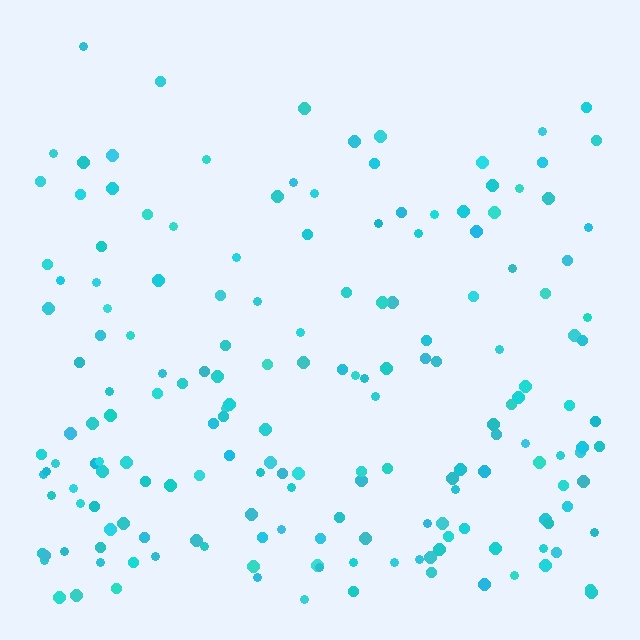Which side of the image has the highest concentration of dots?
The bottom.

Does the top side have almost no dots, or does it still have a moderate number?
Still a moderate number, just noticeably fewer than the bottom.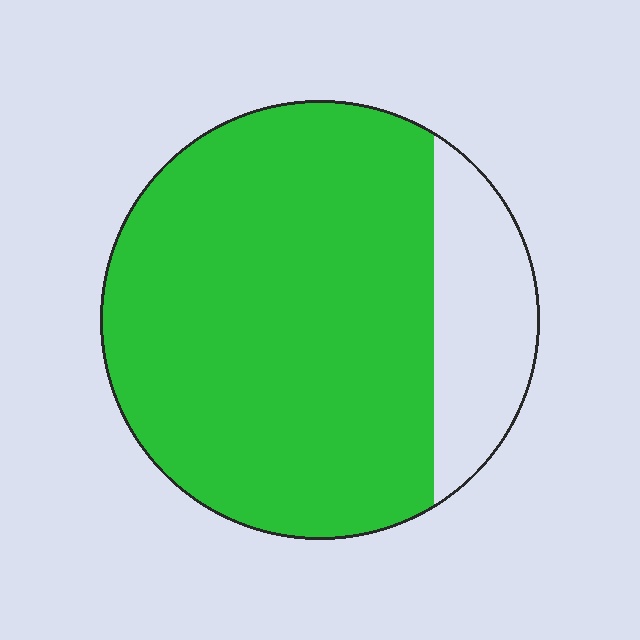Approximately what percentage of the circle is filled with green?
Approximately 80%.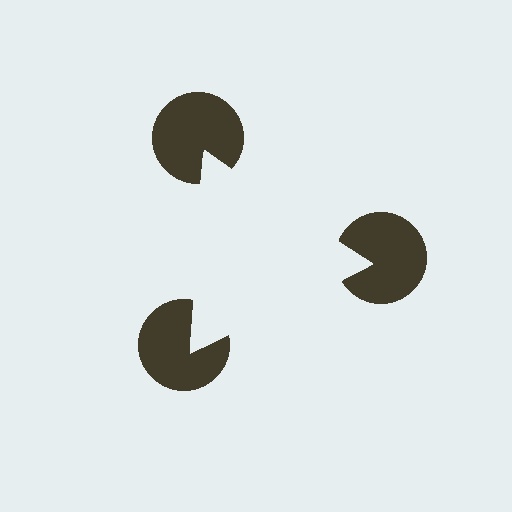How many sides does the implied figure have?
3 sides.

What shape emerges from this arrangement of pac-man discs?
An illusory triangle — its edges are inferred from the aligned wedge cuts in the pac-man discs, not physically drawn.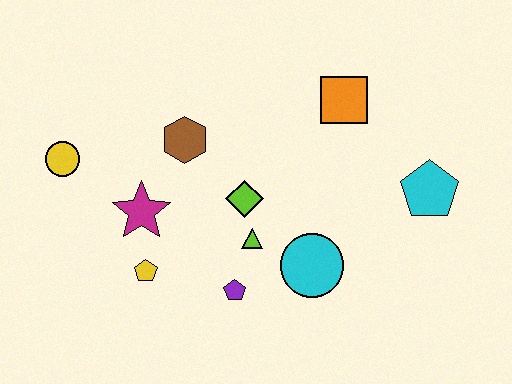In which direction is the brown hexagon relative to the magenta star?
The brown hexagon is above the magenta star.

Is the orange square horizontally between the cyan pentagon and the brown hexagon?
Yes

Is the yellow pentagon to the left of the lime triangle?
Yes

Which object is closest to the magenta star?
The yellow pentagon is closest to the magenta star.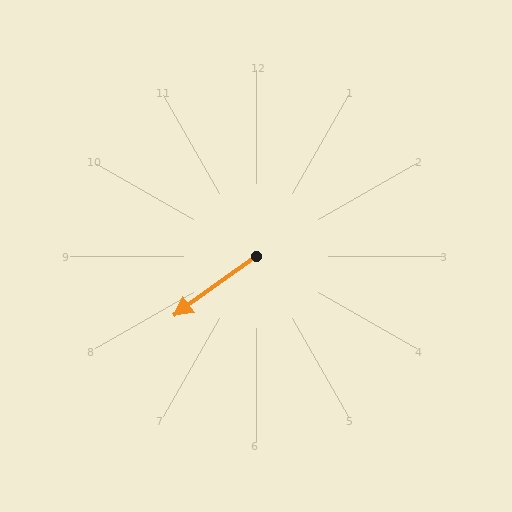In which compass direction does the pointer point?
Southwest.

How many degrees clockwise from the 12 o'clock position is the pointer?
Approximately 234 degrees.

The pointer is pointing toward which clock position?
Roughly 8 o'clock.